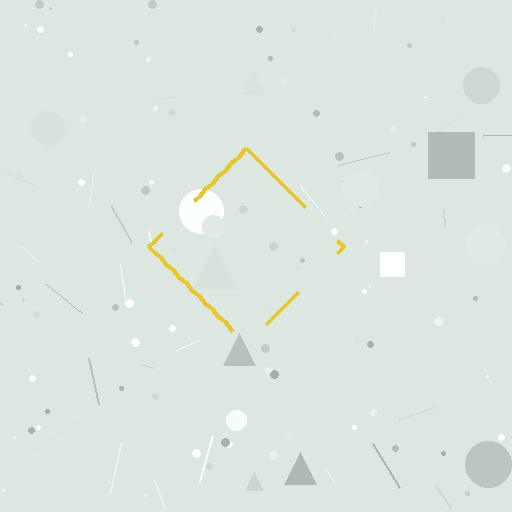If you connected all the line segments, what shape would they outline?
They would outline a diamond.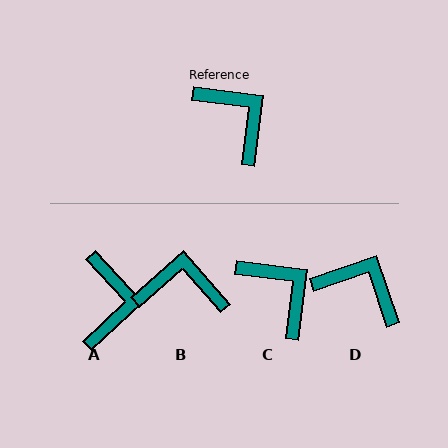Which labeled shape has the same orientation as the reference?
C.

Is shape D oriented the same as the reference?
No, it is off by about 26 degrees.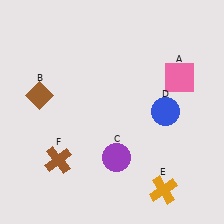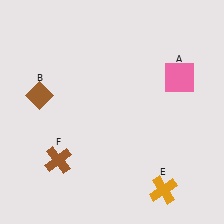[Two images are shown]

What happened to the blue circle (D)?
The blue circle (D) was removed in Image 2. It was in the top-right area of Image 1.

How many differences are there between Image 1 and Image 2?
There are 2 differences between the two images.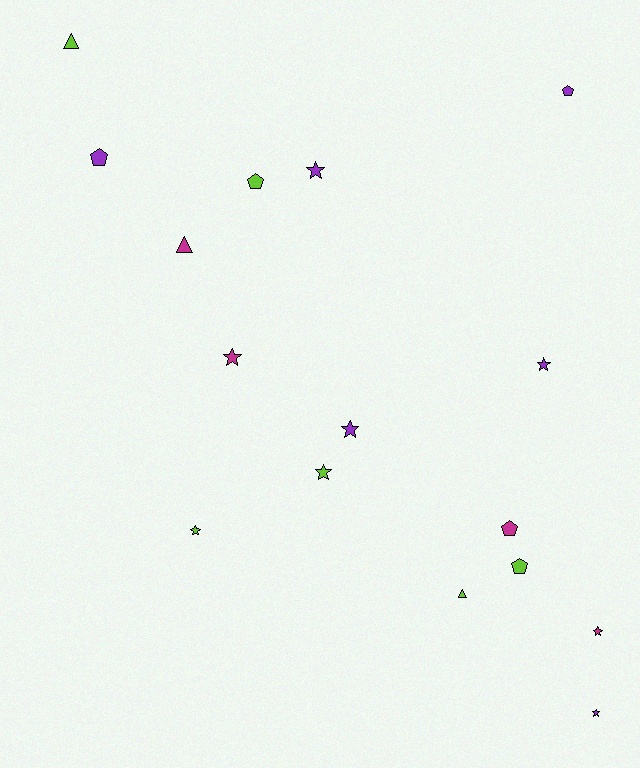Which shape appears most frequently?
Star, with 8 objects.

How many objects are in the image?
There are 16 objects.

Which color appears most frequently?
Purple, with 6 objects.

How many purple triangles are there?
There are no purple triangles.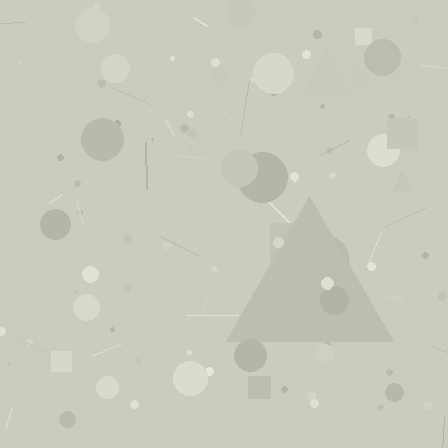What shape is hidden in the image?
A triangle is hidden in the image.